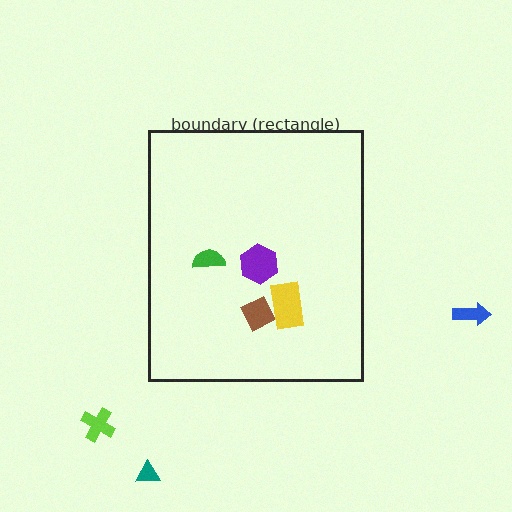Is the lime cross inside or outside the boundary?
Outside.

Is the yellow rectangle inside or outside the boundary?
Inside.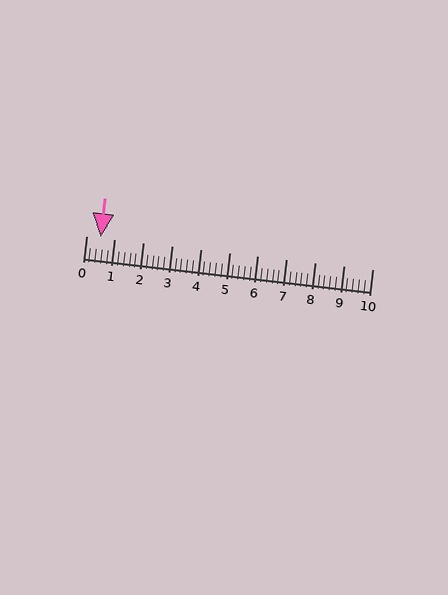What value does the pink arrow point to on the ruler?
The pink arrow points to approximately 0.5.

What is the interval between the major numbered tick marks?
The major tick marks are spaced 1 units apart.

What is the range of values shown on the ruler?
The ruler shows values from 0 to 10.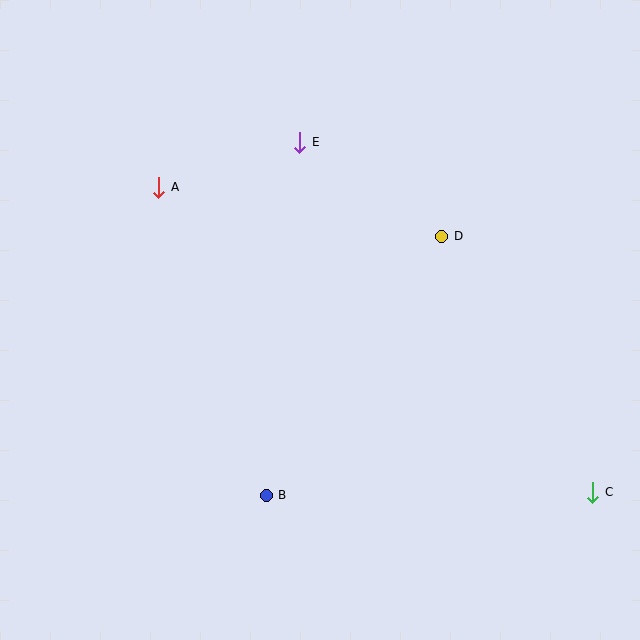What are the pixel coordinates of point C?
Point C is at (593, 492).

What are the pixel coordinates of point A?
Point A is at (159, 187).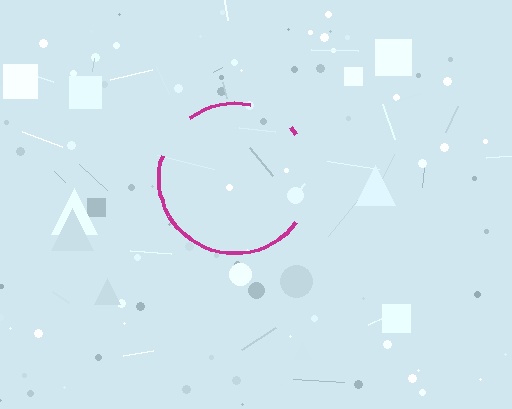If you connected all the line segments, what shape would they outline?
They would outline a circle.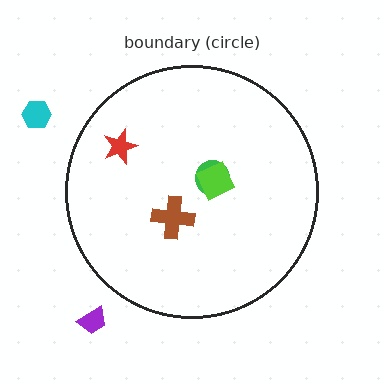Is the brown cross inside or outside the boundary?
Inside.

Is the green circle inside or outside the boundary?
Inside.